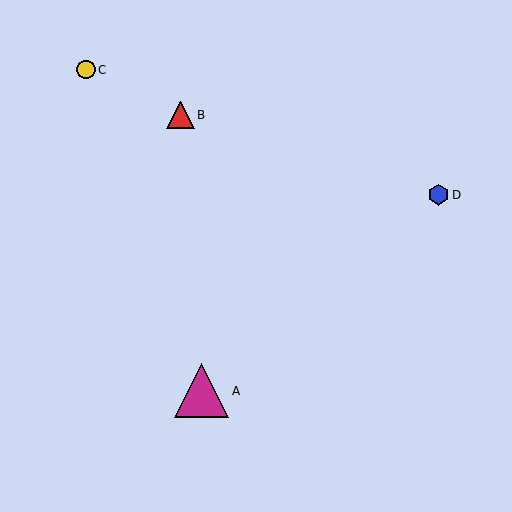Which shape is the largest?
The magenta triangle (labeled A) is the largest.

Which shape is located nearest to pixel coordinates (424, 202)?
The blue hexagon (labeled D) at (439, 195) is nearest to that location.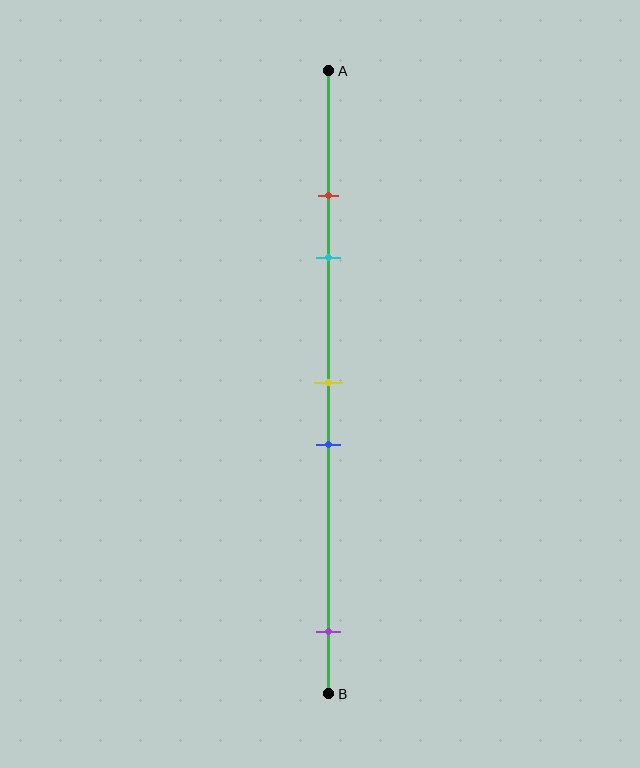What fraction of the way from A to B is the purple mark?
The purple mark is approximately 90% (0.9) of the way from A to B.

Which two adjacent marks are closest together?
The red and cyan marks are the closest adjacent pair.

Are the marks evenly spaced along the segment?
No, the marks are not evenly spaced.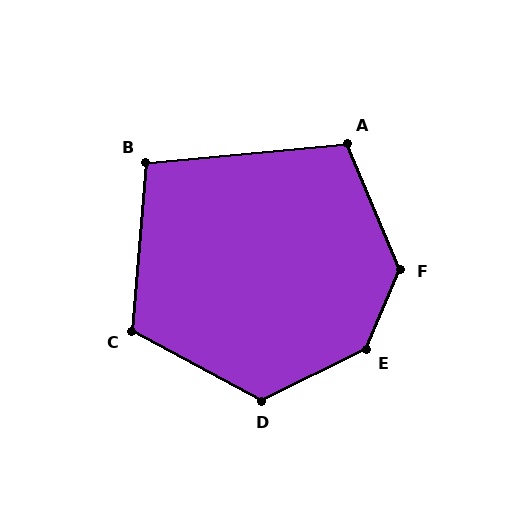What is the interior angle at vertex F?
Approximately 134 degrees (obtuse).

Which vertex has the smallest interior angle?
B, at approximately 100 degrees.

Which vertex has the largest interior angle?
E, at approximately 139 degrees.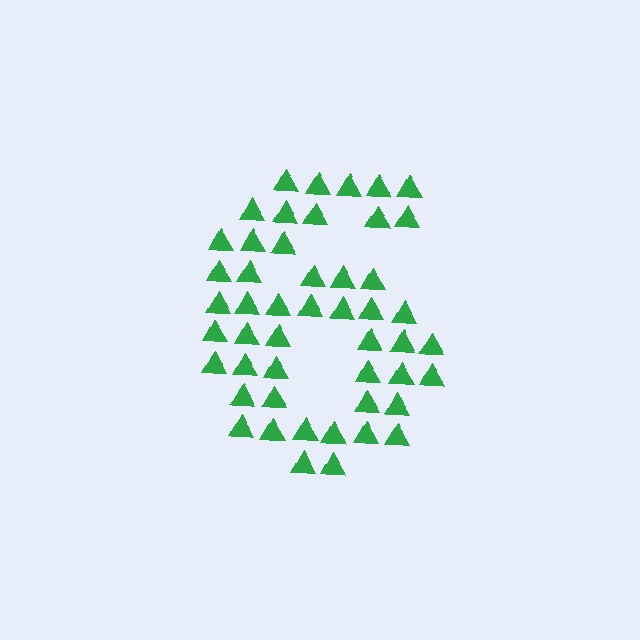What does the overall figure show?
The overall figure shows the digit 6.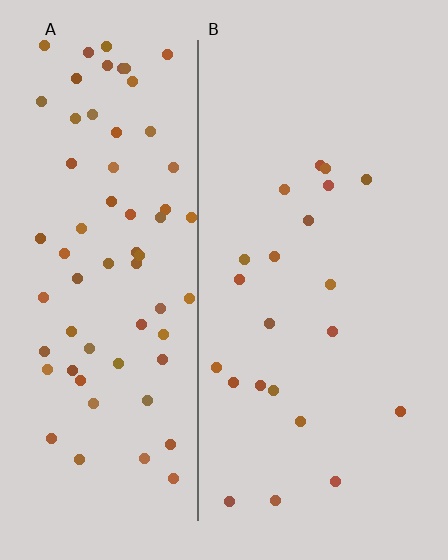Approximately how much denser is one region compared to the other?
Approximately 3.2× — region A over region B.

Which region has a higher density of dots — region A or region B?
A (the left).